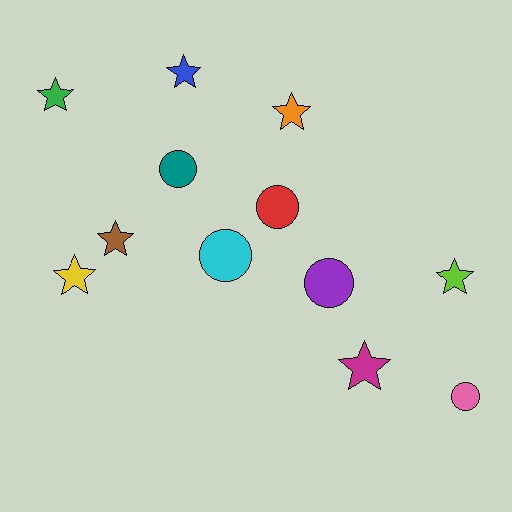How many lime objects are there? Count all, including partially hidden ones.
There is 1 lime object.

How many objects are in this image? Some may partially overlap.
There are 12 objects.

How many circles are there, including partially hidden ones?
There are 5 circles.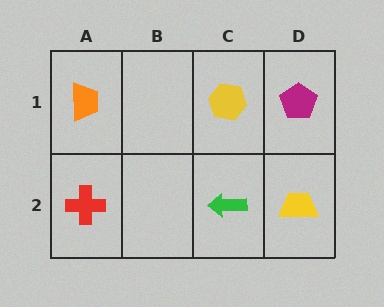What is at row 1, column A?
An orange trapezoid.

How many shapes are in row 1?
3 shapes.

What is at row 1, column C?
A yellow hexagon.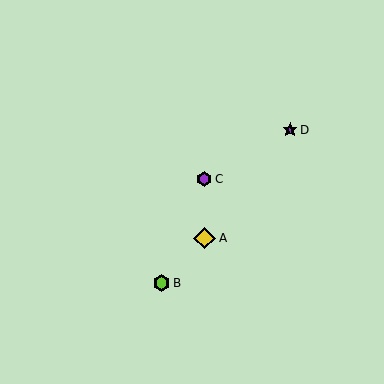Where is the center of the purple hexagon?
The center of the purple hexagon is at (204, 179).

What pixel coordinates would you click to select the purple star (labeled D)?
Click at (290, 130) to select the purple star D.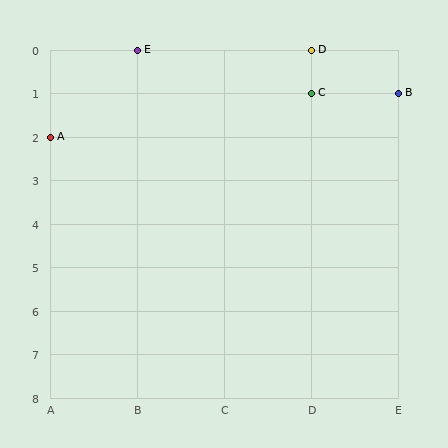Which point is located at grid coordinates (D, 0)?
Point D is at (D, 0).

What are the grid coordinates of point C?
Point C is at grid coordinates (D, 1).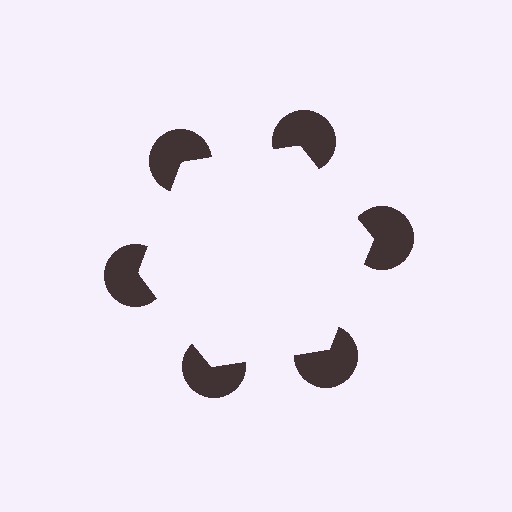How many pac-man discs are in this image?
There are 6 — one at each vertex of the illusory hexagon.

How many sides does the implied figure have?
6 sides.